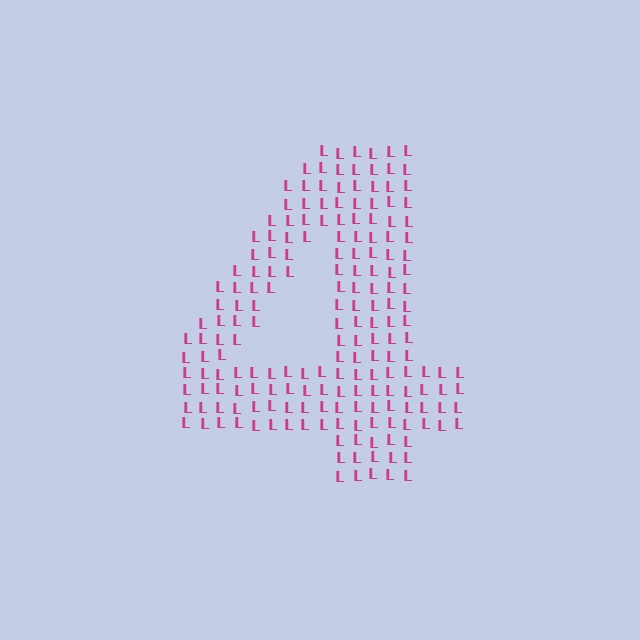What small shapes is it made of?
It is made of small letter L's.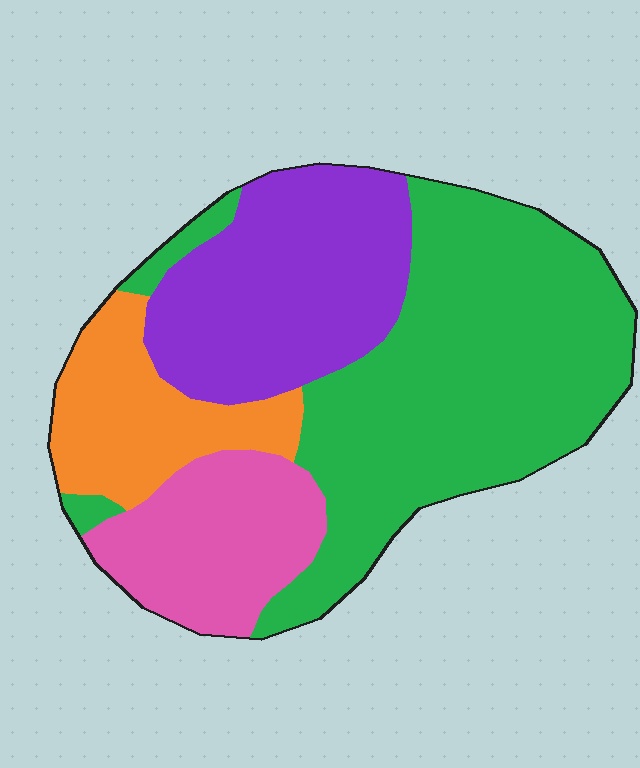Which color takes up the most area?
Green, at roughly 45%.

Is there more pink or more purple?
Purple.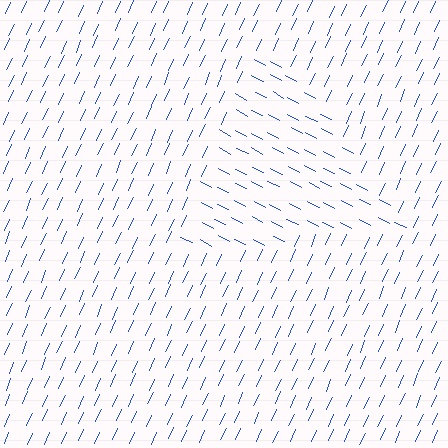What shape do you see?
I see a triangle.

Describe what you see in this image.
The image is filled with small blue line segments. A triangle region in the image has lines oriented differently from the surrounding lines, creating a visible texture boundary.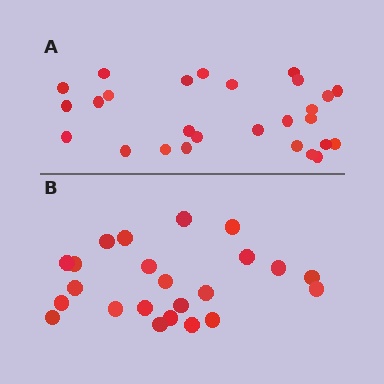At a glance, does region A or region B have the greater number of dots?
Region A (the top region) has more dots.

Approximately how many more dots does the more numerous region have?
Region A has about 4 more dots than region B.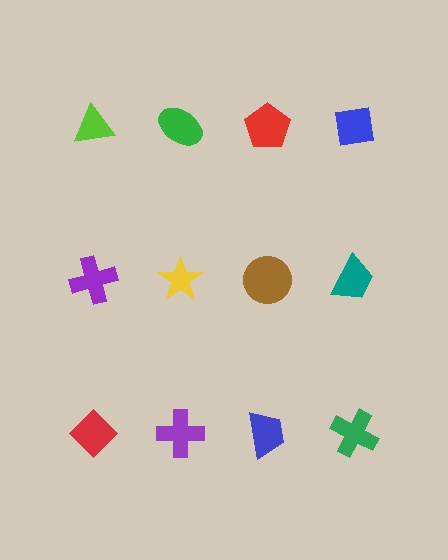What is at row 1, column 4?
A blue square.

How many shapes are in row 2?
4 shapes.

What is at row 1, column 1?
A lime triangle.